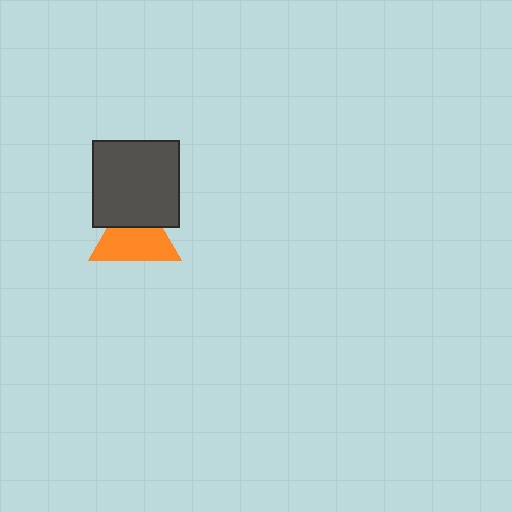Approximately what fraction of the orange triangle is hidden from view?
Roughly 34% of the orange triangle is hidden behind the dark gray square.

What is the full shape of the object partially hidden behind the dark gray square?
The partially hidden object is an orange triangle.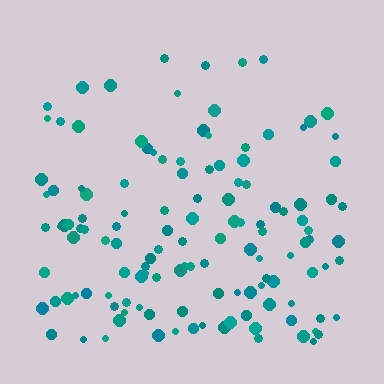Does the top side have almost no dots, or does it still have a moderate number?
Still a moderate number, just noticeably fewer than the bottom.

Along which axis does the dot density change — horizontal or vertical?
Vertical.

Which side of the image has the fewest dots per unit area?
The top.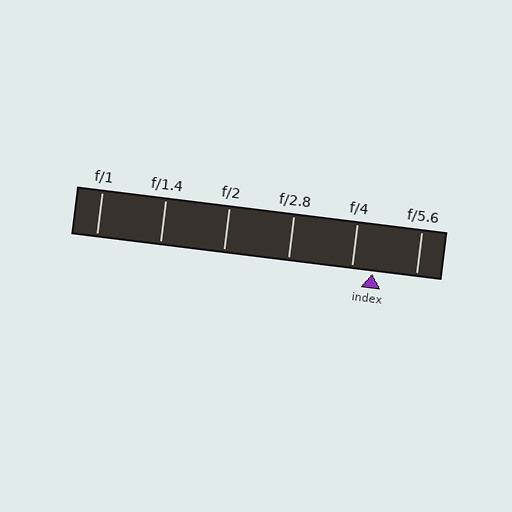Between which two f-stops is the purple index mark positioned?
The index mark is between f/4 and f/5.6.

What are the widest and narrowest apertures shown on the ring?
The widest aperture shown is f/1 and the narrowest is f/5.6.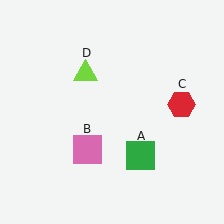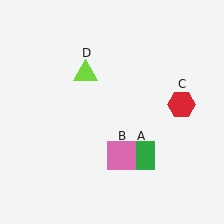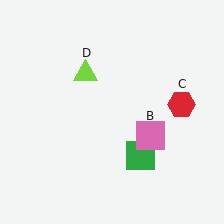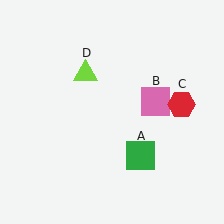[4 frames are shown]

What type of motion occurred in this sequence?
The pink square (object B) rotated counterclockwise around the center of the scene.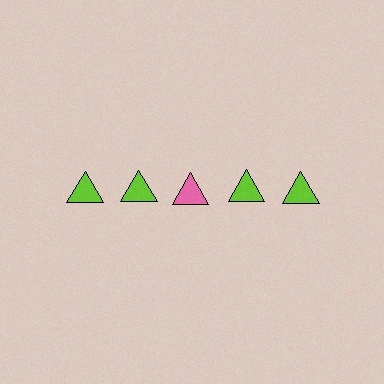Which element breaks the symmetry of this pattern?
The pink triangle in the top row, center column breaks the symmetry. All other shapes are lime triangles.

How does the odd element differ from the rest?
It has a different color: pink instead of lime.